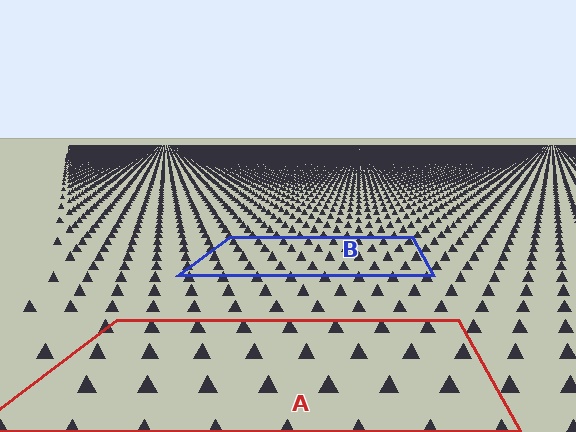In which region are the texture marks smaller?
The texture marks are smaller in region B, because it is farther away.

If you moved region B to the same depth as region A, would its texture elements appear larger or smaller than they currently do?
They would appear larger. At a closer depth, the same texture elements are projected at a bigger on-screen size.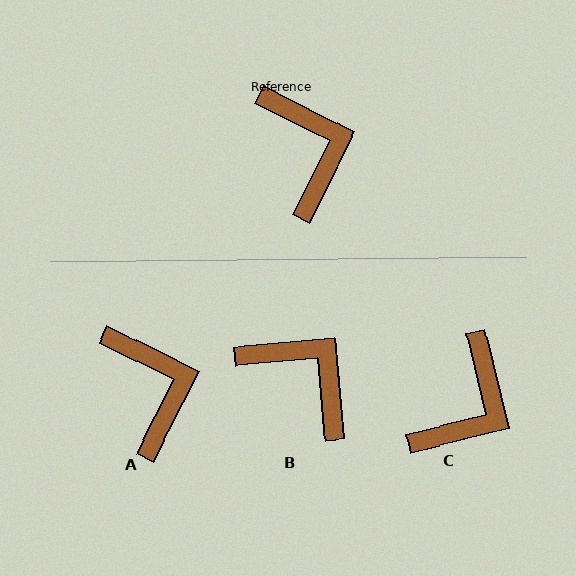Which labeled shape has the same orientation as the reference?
A.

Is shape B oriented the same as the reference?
No, it is off by about 32 degrees.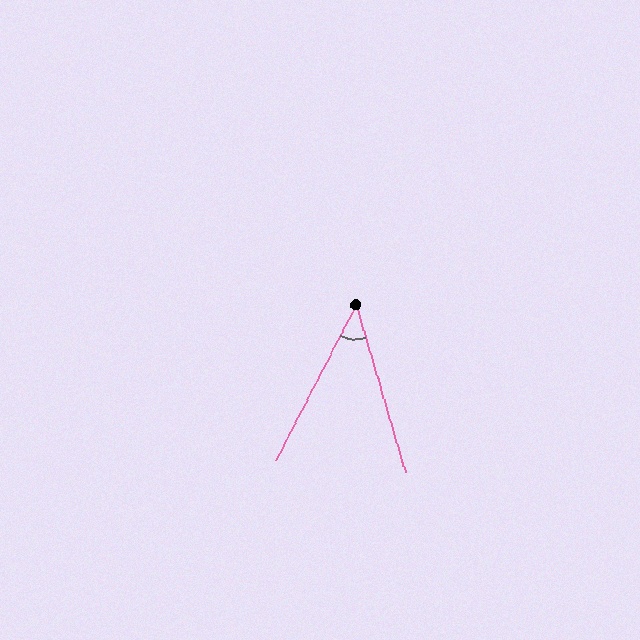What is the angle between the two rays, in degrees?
Approximately 44 degrees.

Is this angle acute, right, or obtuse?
It is acute.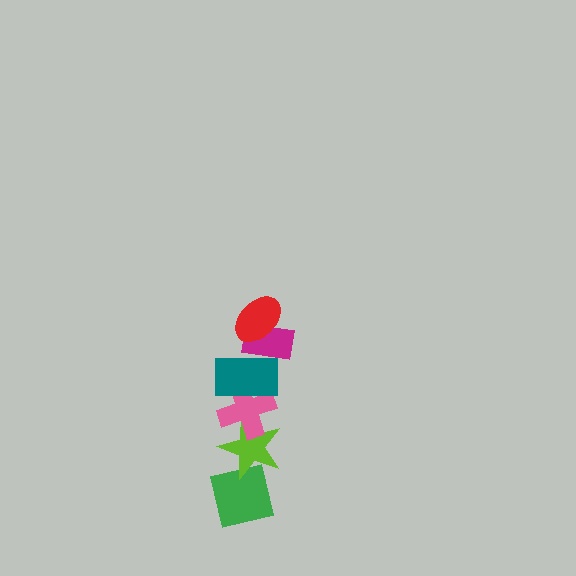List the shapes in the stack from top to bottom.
From top to bottom: the red ellipse, the magenta rectangle, the teal rectangle, the pink cross, the lime star, the green square.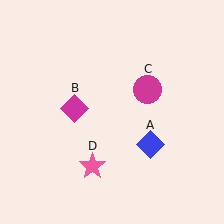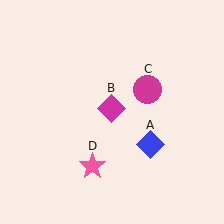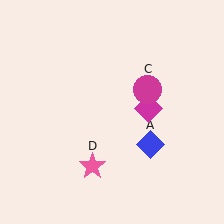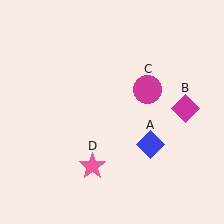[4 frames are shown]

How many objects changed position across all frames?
1 object changed position: magenta diamond (object B).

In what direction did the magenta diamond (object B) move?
The magenta diamond (object B) moved right.